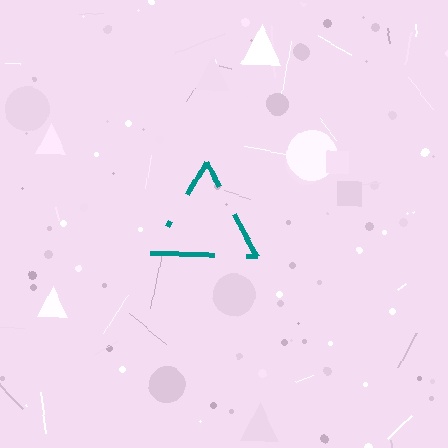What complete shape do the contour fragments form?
The contour fragments form a triangle.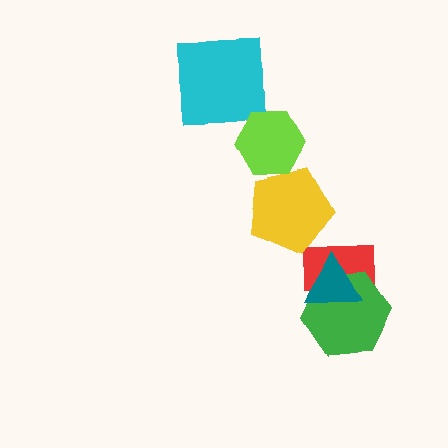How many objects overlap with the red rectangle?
2 objects overlap with the red rectangle.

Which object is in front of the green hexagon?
The teal triangle is in front of the green hexagon.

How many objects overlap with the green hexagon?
2 objects overlap with the green hexagon.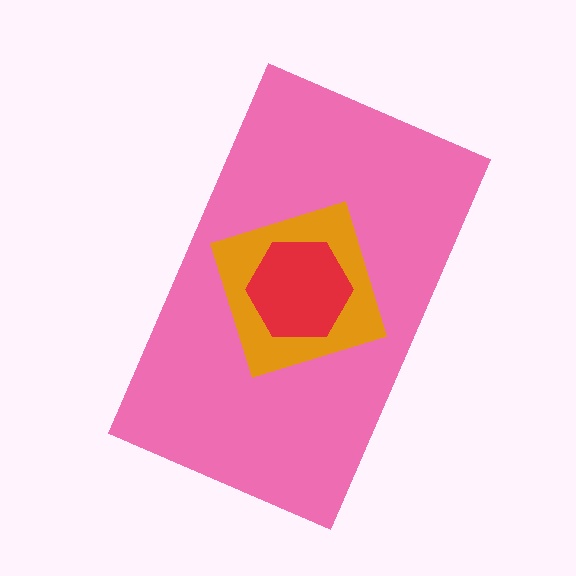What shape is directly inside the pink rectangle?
The orange square.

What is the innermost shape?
The red hexagon.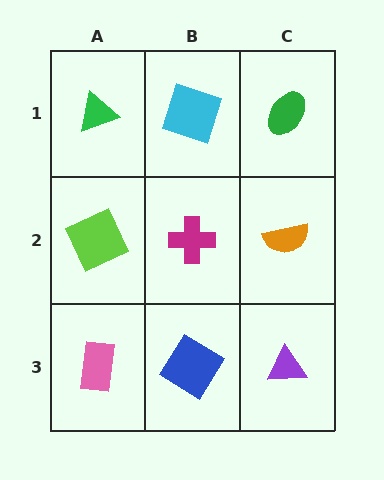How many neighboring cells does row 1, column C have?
2.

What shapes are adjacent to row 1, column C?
An orange semicircle (row 2, column C), a cyan square (row 1, column B).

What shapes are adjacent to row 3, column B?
A magenta cross (row 2, column B), a pink rectangle (row 3, column A), a purple triangle (row 3, column C).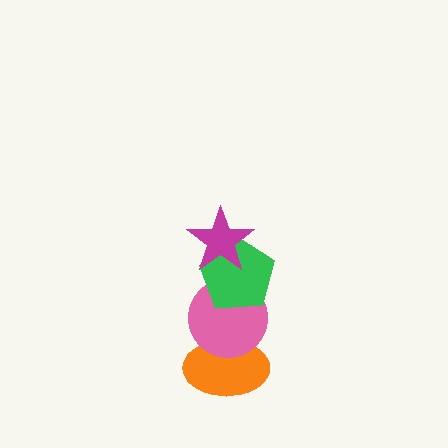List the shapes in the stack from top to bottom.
From top to bottom: the magenta star, the green pentagon, the pink circle, the orange ellipse.